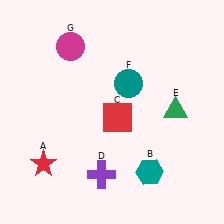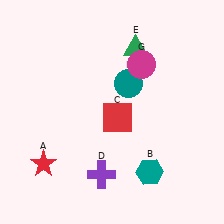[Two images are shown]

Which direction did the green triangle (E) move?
The green triangle (E) moved up.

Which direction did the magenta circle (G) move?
The magenta circle (G) moved right.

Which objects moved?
The objects that moved are: the green triangle (E), the magenta circle (G).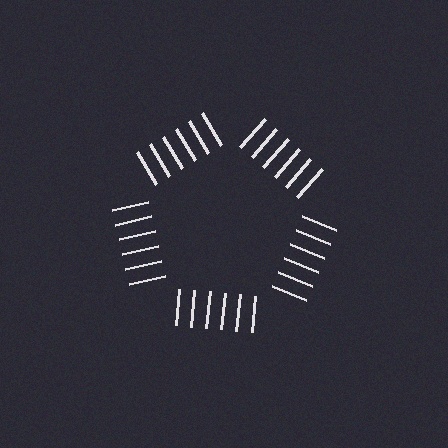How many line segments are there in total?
30 — 6 along each of the 5 edges.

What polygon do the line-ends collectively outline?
An illusory pentagon — the line segments terminate on its edges but no continuous stroke is drawn.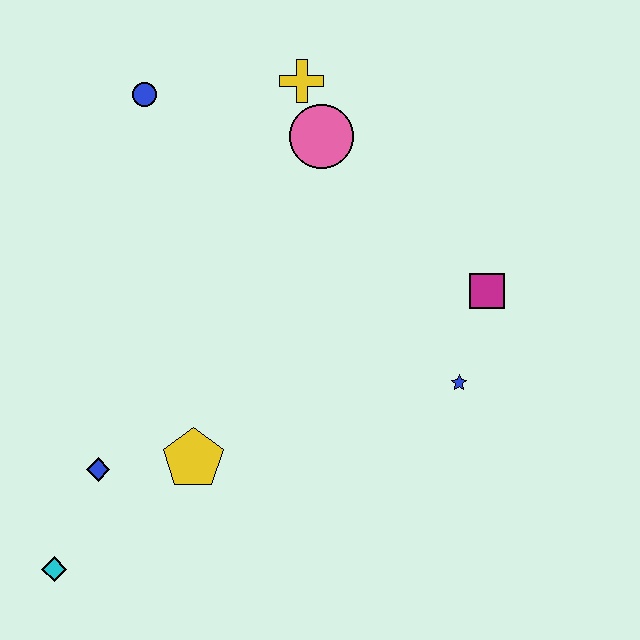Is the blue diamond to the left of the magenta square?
Yes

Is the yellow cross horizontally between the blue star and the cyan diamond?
Yes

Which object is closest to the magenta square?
The blue star is closest to the magenta square.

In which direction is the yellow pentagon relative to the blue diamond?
The yellow pentagon is to the right of the blue diamond.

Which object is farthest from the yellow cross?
The cyan diamond is farthest from the yellow cross.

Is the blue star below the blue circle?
Yes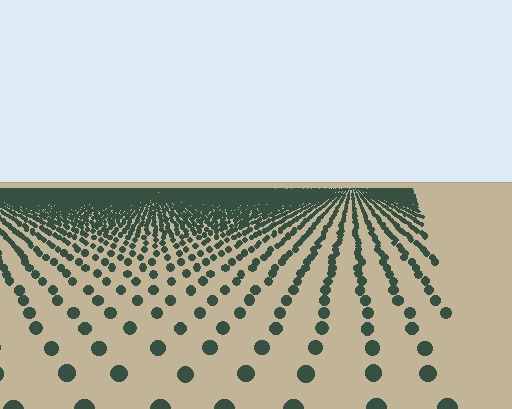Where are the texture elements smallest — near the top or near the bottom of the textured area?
Near the top.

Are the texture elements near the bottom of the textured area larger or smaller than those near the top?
Larger. Near the bottom, elements are closer to the viewer and appear at a bigger on-screen size.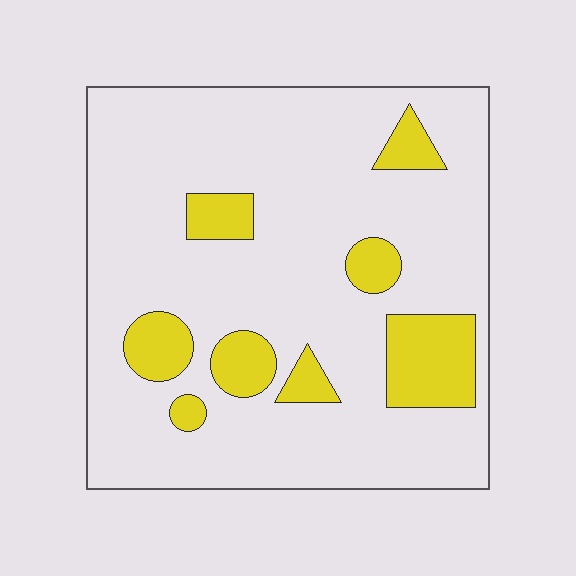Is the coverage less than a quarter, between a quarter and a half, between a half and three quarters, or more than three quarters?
Less than a quarter.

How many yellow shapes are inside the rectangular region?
8.